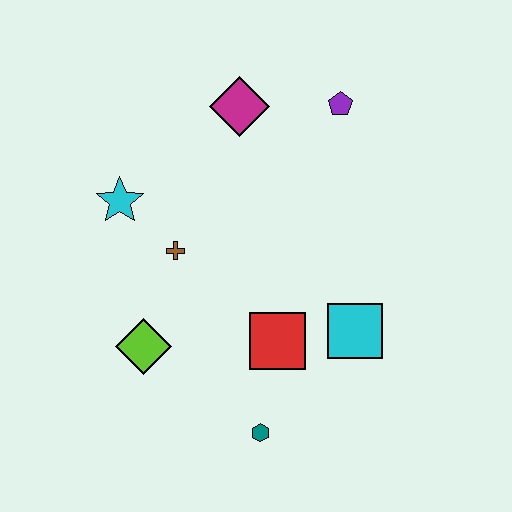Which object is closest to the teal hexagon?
The red square is closest to the teal hexagon.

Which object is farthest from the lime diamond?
The purple pentagon is farthest from the lime diamond.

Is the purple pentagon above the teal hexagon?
Yes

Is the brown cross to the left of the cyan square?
Yes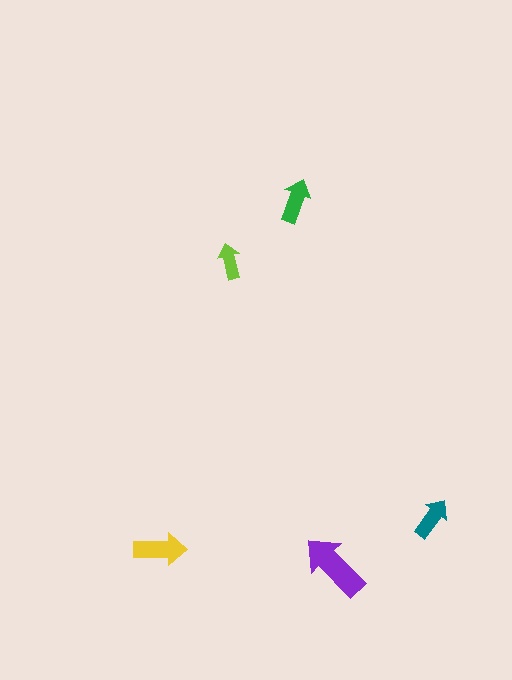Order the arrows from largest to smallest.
the purple one, the yellow one, the green one, the teal one, the lime one.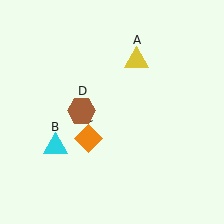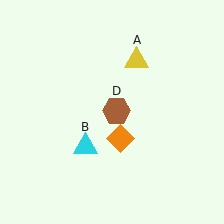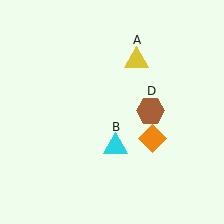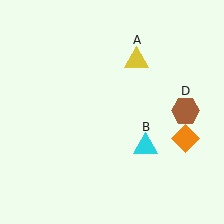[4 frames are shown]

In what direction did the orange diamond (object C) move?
The orange diamond (object C) moved right.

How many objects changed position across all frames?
3 objects changed position: cyan triangle (object B), orange diamond (object C), brown hexagon (object D).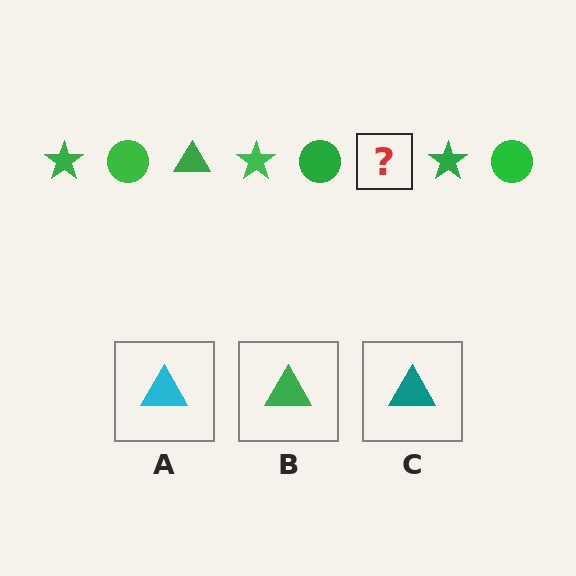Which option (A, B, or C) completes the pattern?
B.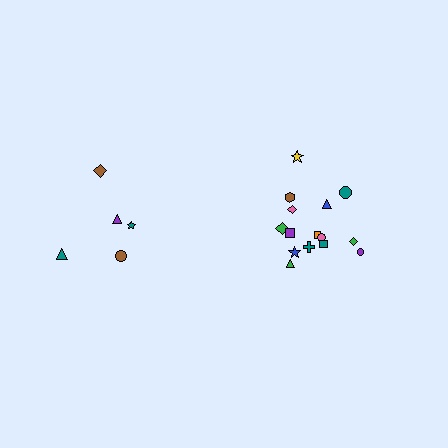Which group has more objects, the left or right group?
The right group.